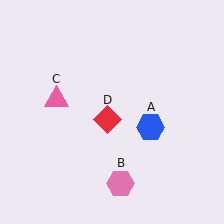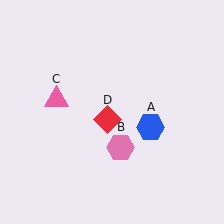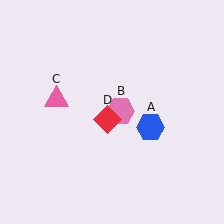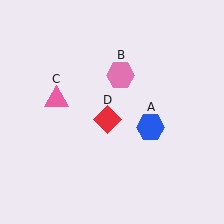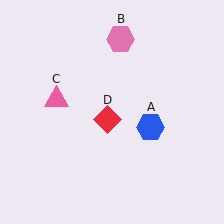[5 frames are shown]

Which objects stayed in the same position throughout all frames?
Blue hexagon (object A) and pink triangle (object C) and red diamond (object D) remained stationary.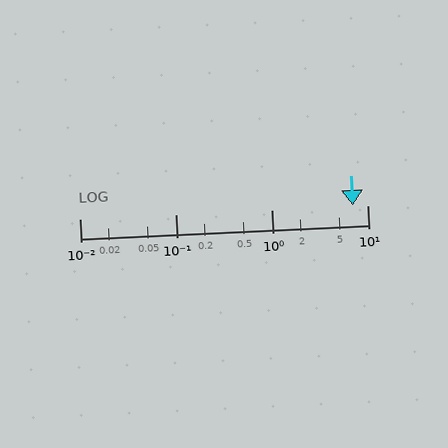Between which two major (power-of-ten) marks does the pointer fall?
The pointer is between 1 and 10.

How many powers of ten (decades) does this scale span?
The scale spans 3 decades, from 0.01 to 10.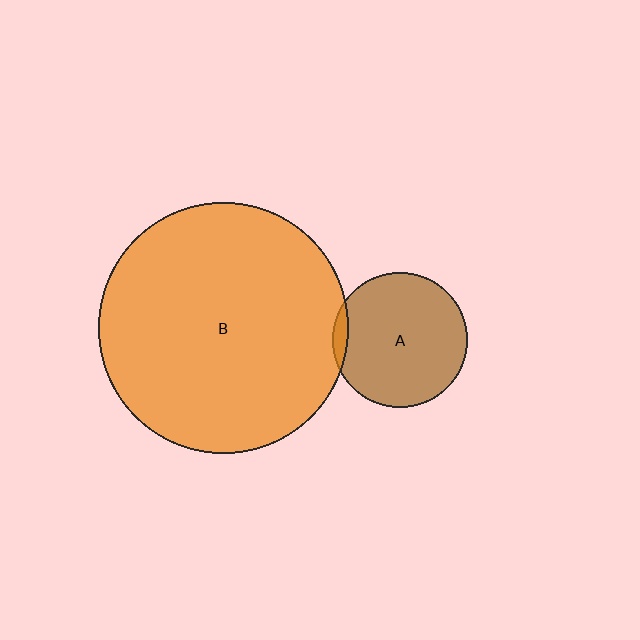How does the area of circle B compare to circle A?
Approximately 3.5 times.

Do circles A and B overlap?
Yes.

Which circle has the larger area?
Circle B (orange).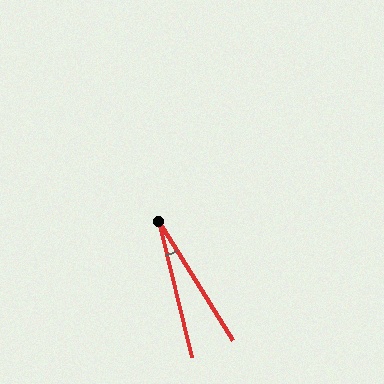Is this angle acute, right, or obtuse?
It is acute.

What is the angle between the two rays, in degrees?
Approximately 18 degrees.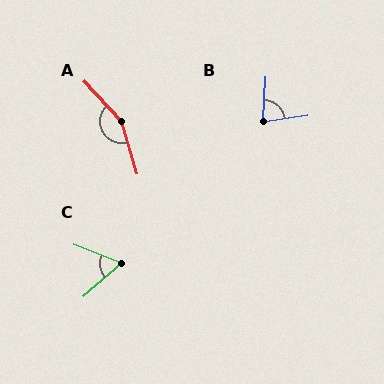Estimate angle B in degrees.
Approximately 79 degrees.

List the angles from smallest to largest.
C (63°), B (79°), A (153°).